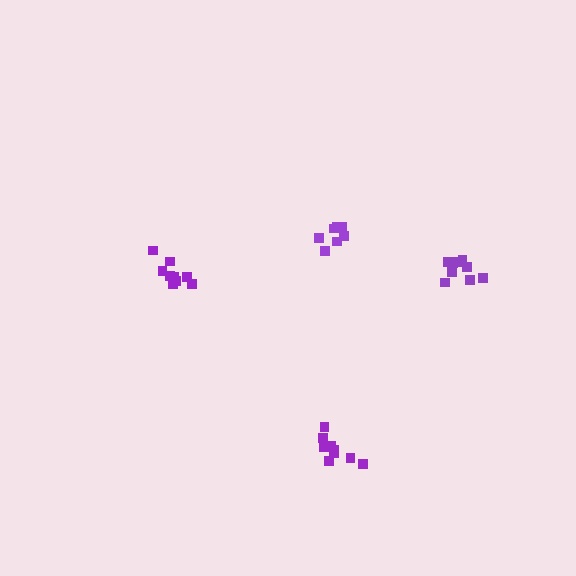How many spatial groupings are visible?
There are 4 spatial groupings.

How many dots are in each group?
Group 1: 9 dots, Group 2: 9 dots, Group 3: 9 dots, Group 4: 7 dots (34 total).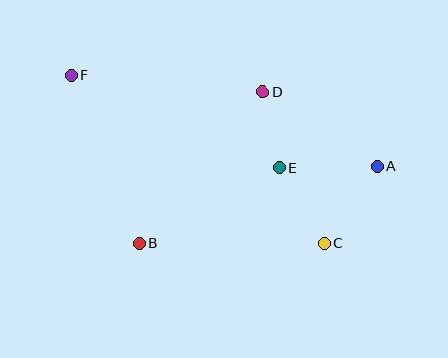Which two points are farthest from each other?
Points A and F are farthest from each other.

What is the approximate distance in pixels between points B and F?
The distance between B and F is approximately 181 pixels.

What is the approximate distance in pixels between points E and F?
The distance between E and F is approximately 227 pixels.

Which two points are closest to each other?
Points D and E are closest to each other.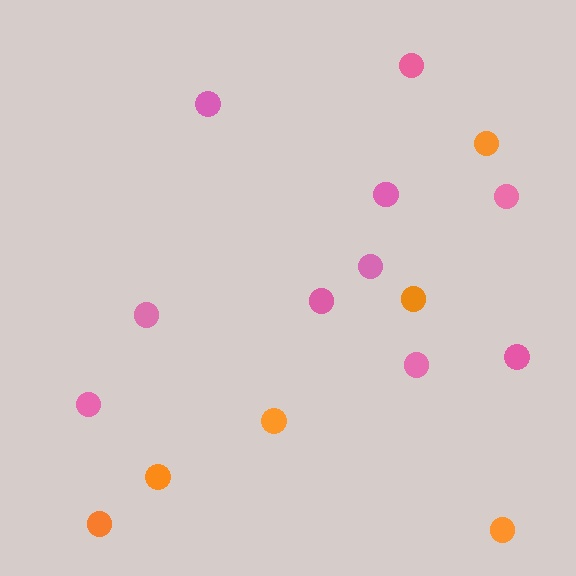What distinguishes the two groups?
There are 2 groups: one group of pink circles (10) and one group of orange circles (6).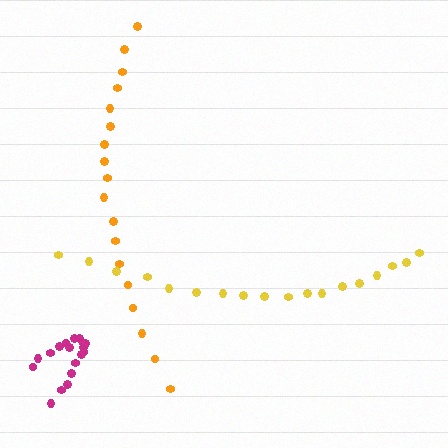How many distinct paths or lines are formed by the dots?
There are 3 distinct paths.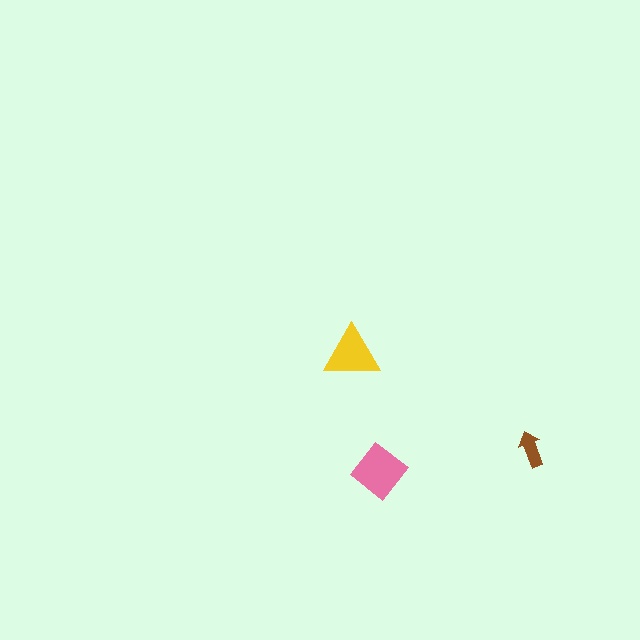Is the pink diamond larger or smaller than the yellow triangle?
Larger.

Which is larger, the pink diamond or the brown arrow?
The pink diamond.